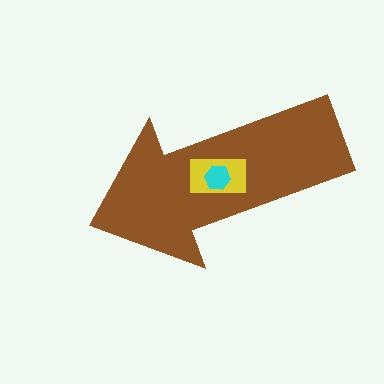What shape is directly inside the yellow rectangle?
The cyan hexagon.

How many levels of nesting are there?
3.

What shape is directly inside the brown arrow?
The yellow rectangle.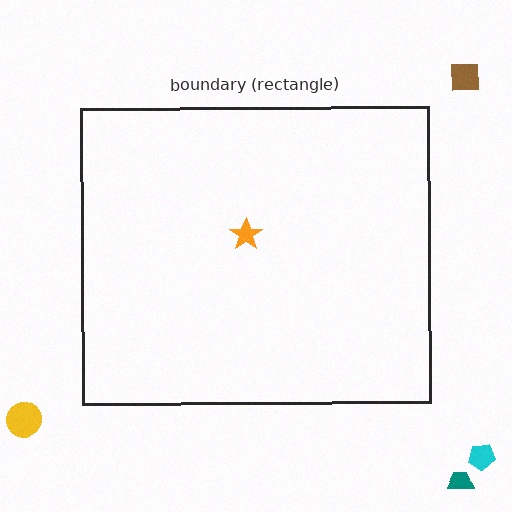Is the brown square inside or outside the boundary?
Outside.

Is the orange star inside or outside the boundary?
Inside.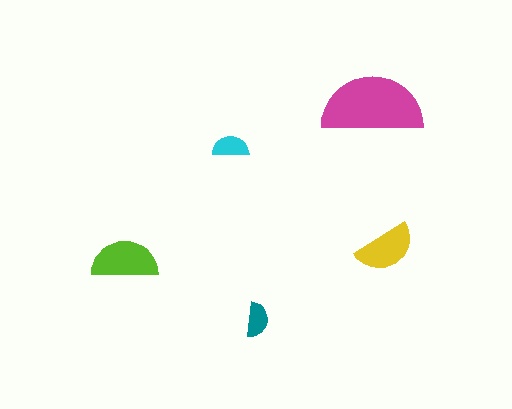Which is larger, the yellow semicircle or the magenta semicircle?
The magenta one.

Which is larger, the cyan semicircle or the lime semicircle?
The lime one.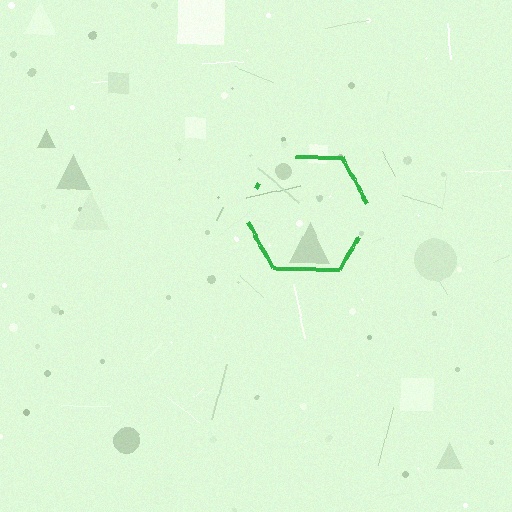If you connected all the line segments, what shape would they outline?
They would outline a hexagon.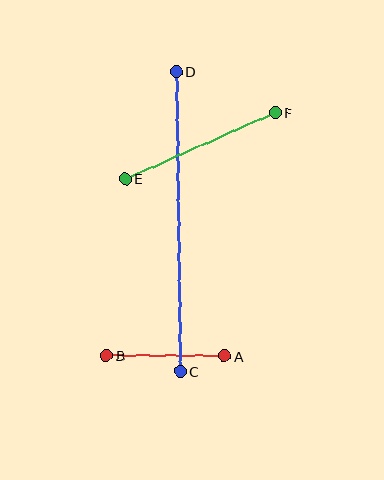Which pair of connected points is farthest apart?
Points C and D are farthest apart.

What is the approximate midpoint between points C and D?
The midpoint is at approximately (178, 222) pixels.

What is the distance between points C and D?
The distance is approximately 300 pixels.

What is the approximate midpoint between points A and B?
The midpoint is at approximately (166, 356) pixels.